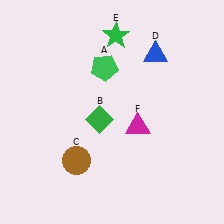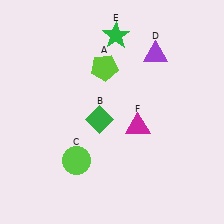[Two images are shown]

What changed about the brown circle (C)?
In Image 1, C is brown. In Image 2, it changed to lime.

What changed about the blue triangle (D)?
In Image 1, D is blue. In Image 2, it changed to purple.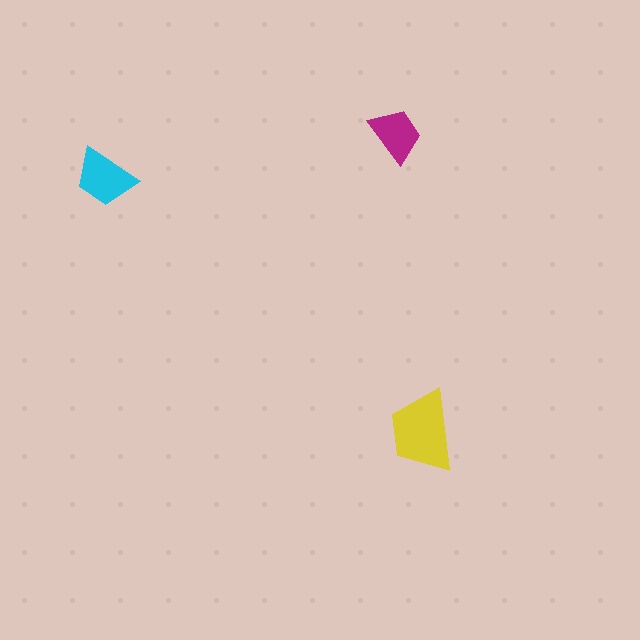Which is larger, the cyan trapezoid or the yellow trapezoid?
The yellow one.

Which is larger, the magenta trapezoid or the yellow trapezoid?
The yellow one.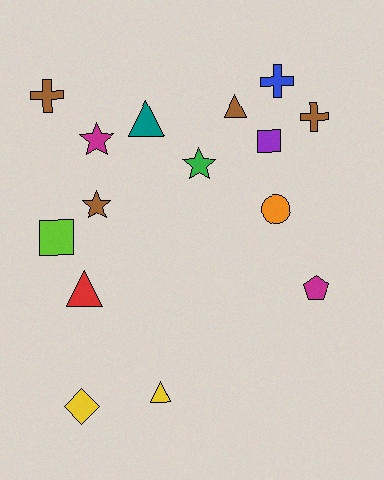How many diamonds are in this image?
There is 1 diamond.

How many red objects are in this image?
There is 1 red object.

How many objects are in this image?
There are 15 objects.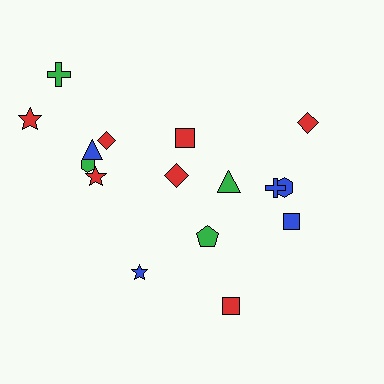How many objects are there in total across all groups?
There are 16 objects.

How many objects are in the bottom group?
There are 3 objects.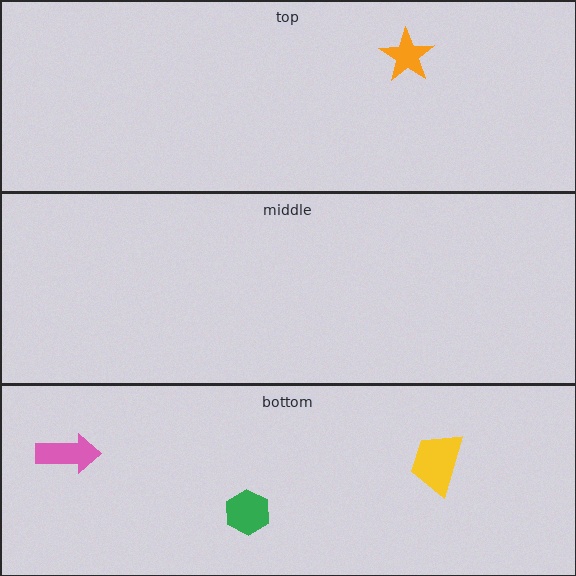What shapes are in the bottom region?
The yellow trapezoid, the pink arrow, the green hexagon.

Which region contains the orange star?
The top region.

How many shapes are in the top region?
1.